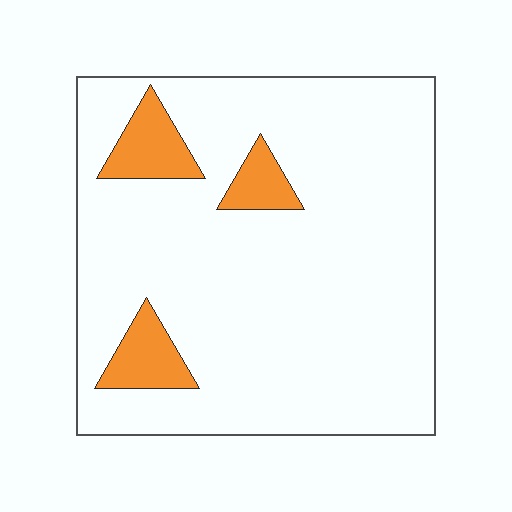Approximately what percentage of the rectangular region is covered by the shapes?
Approximately 10%.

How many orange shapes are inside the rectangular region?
3.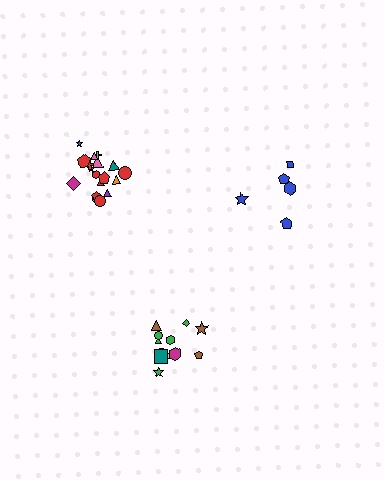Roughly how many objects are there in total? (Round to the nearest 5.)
Roughly 35 objects in total.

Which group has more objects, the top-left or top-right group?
The top-left group.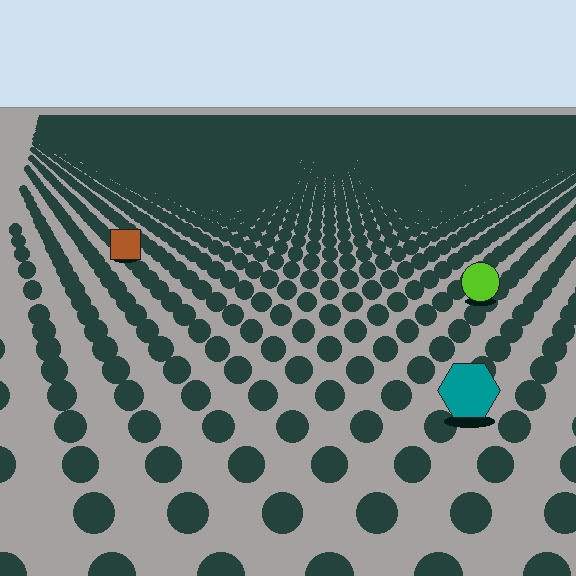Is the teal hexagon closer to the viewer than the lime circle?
Yes. The teal hexagon is closer — you can tell from the texture gradient: the ground texture is coarser near it.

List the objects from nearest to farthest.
From nearest to farthest: the teal hexagon, the lime circle, the brown square.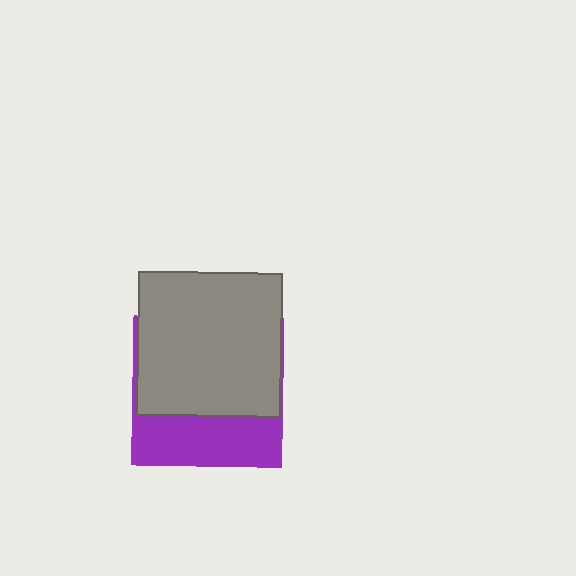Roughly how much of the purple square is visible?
A small part of it is visible (roughly 36%).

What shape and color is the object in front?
The object in front is a gray square.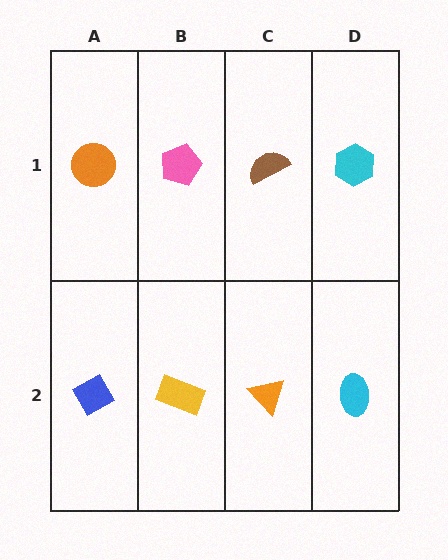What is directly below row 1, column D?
A cyan ellipse.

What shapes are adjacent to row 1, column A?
A blue diamond (row 2, column A), a pink pentagon (row 1, column B).